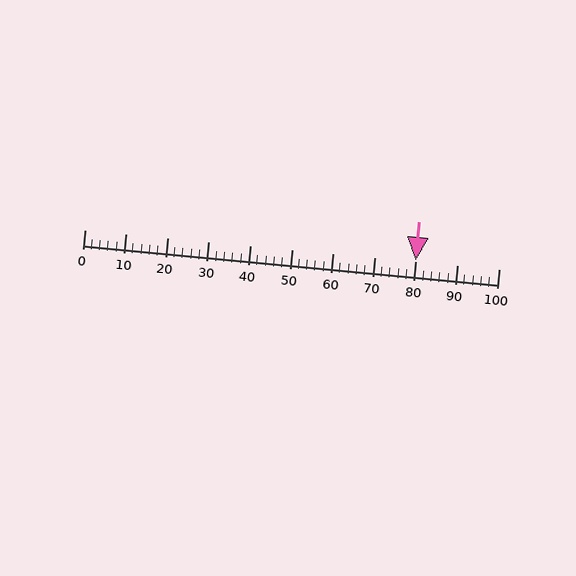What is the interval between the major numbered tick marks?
The major tick marks are spaced 10 units apart.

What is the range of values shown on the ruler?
The ruler shows values from 0 to 100.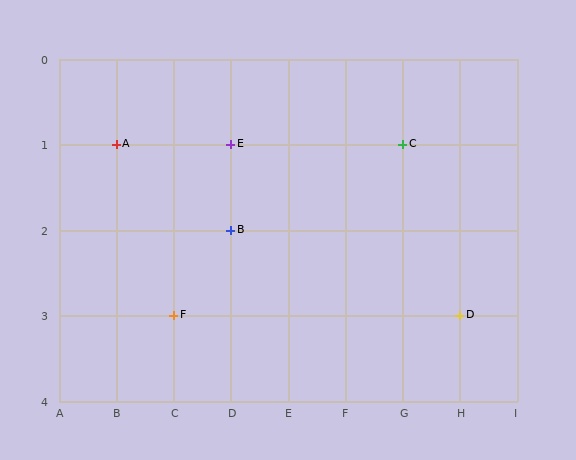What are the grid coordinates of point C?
Point C is at grid coordinates (G, 1).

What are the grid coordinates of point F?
Point F is at grid coordinates (C, 3).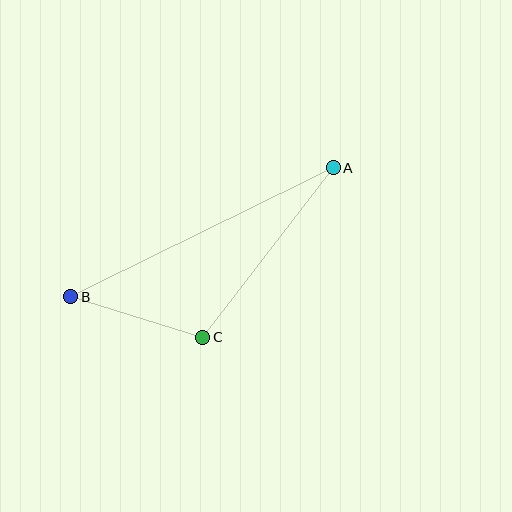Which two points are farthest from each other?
Points A and B are farthest from each other.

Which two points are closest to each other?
Points B and C are closest to each other.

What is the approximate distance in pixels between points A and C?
The distance between A and C is approximately 214 pixels.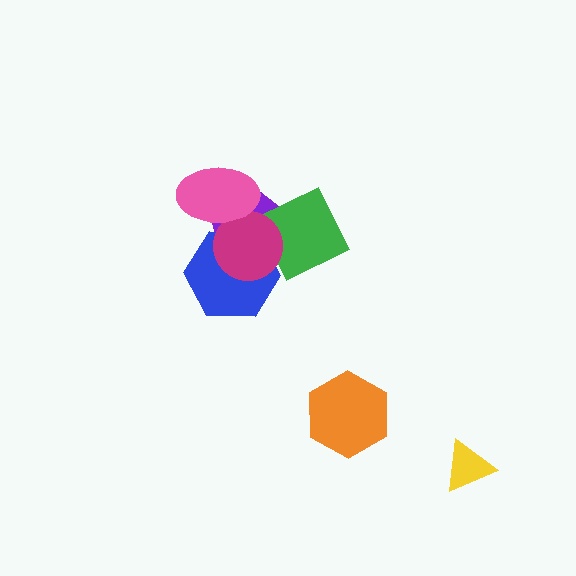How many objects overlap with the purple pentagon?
4 objects overlap with the purple pentagon.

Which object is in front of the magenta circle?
The pink ellipse is in front of the magenta circle.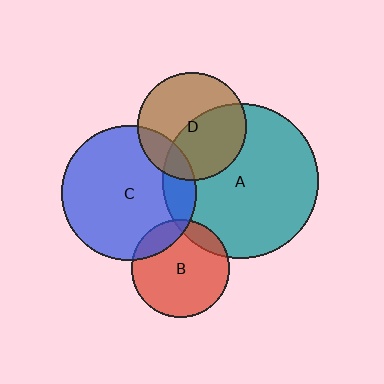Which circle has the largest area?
Circle A (teal).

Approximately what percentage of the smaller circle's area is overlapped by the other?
Approximately 15%.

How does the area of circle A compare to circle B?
Approximately 2.5 times.